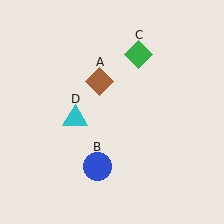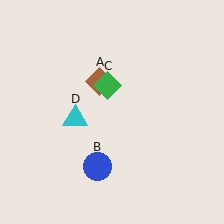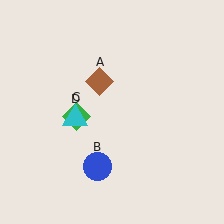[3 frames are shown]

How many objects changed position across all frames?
1 object changed position: green diamond (object C).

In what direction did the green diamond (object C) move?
The green diamond (object C) moved down and to the left.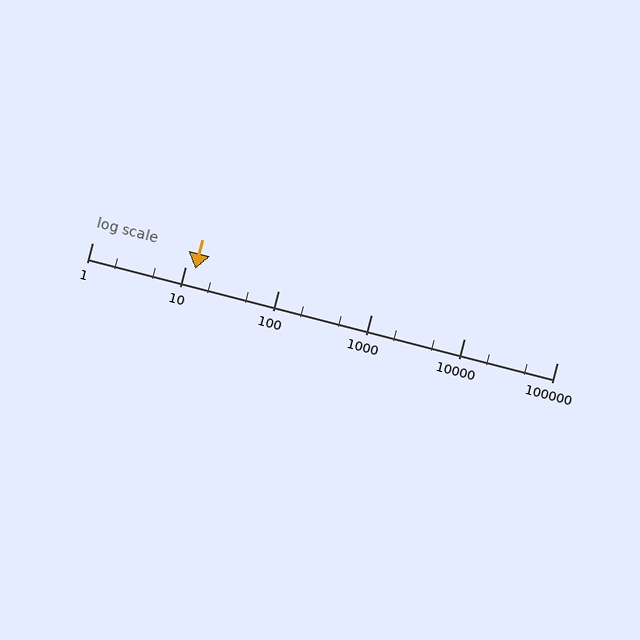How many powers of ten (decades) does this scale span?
The scale spans 5 decades, from 1 to 100000.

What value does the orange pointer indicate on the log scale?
The pointer indicates approximately 13.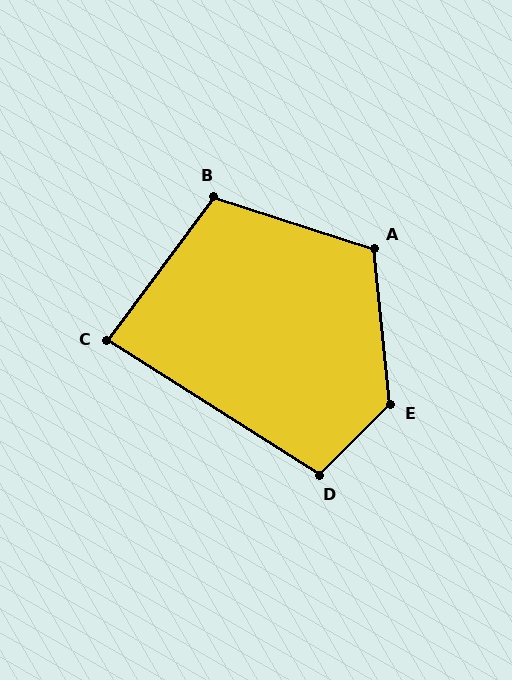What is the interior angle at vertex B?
Approximately 109 degrees (obtuse).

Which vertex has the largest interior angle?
E, at approximately 129 degrees.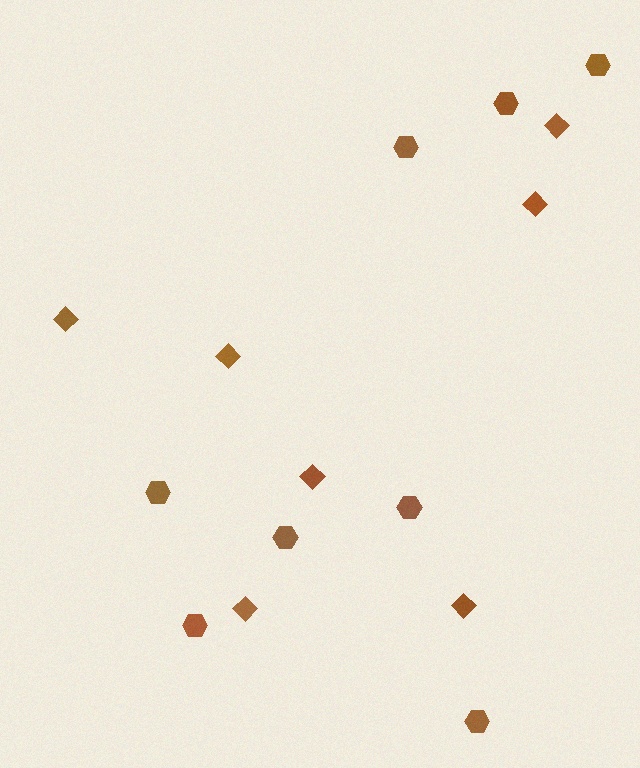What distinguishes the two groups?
There are 2 groups: one group of diamonds (7) and one group of hexagons (8).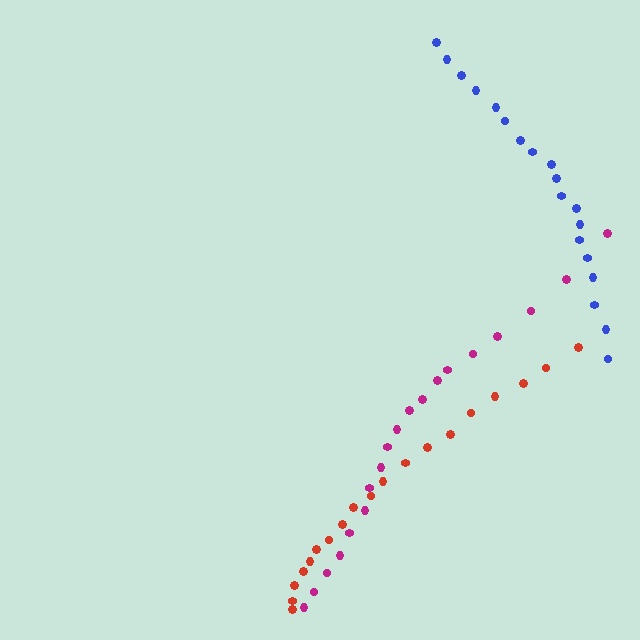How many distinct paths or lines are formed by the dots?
There are 3 distinct paths.